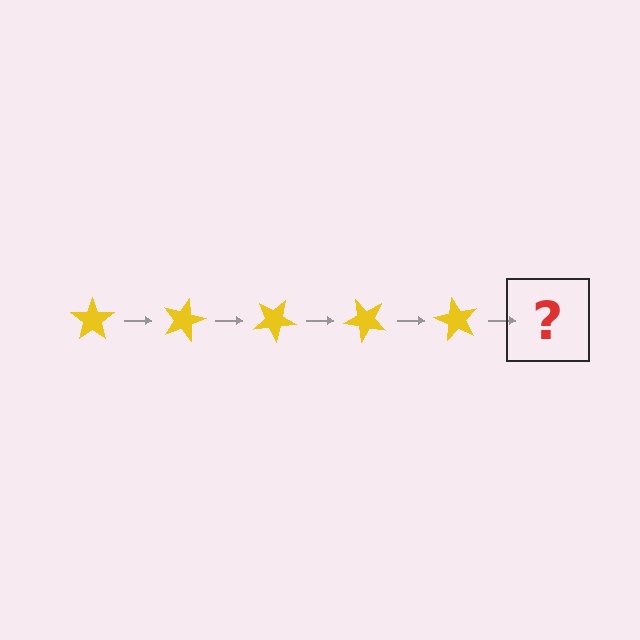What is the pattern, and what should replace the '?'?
The pattern is that the star rotates 15 degrees each step. The '?' should be a yellow star rotated 75 degrees.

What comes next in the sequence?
The next element should be a yellow star rotated 75 degrees.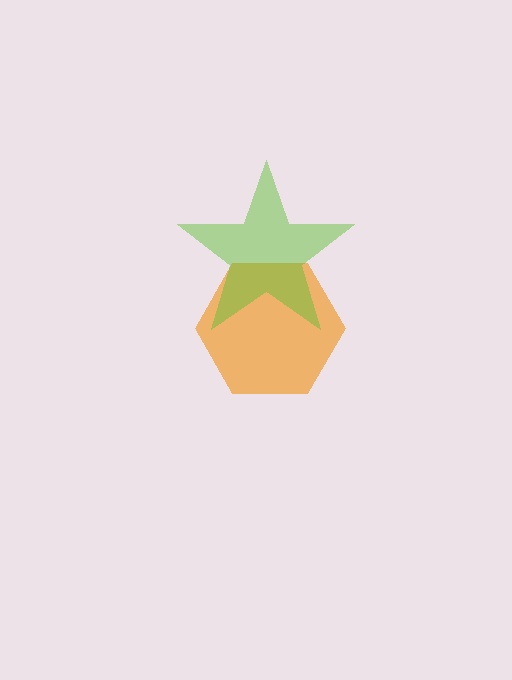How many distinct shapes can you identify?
There are 2 distinct shapes: an orange hexagon, a lime star.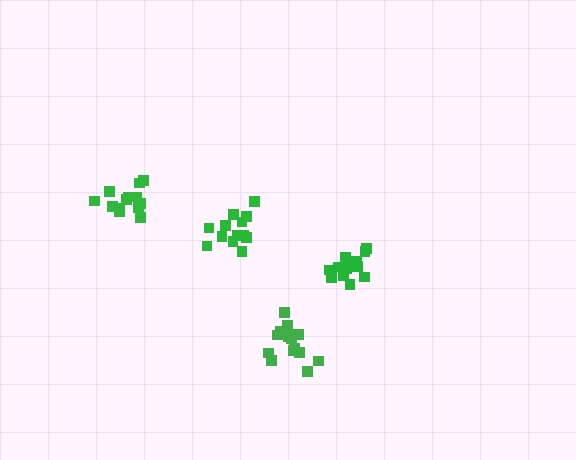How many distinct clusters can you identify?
There are 4 distinct clusters.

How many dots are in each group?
Group 1: 15 dots, Group 2: 15 dots, Group 3: 13 dots, Group 4: 13 dots (56 total).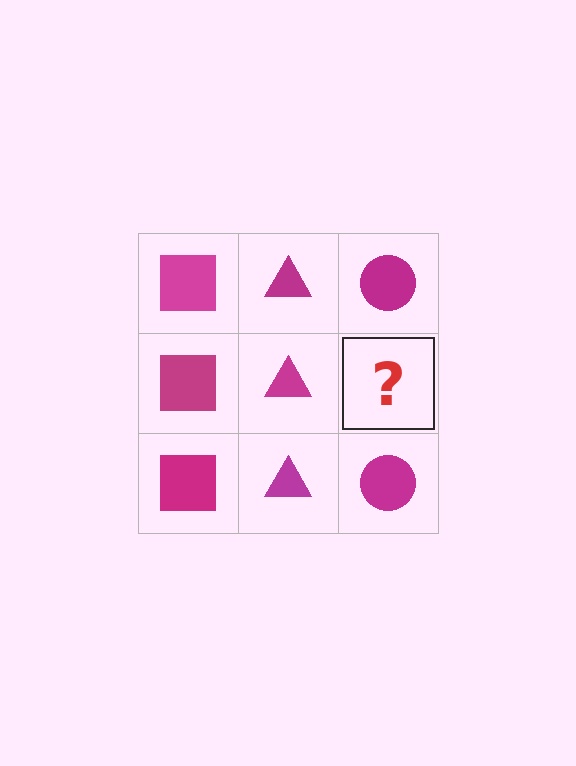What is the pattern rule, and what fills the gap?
The rule is that each column has a consistent shape. The gap should be filled with a magenta circle.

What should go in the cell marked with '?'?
The missing cell should contain a magenta circle.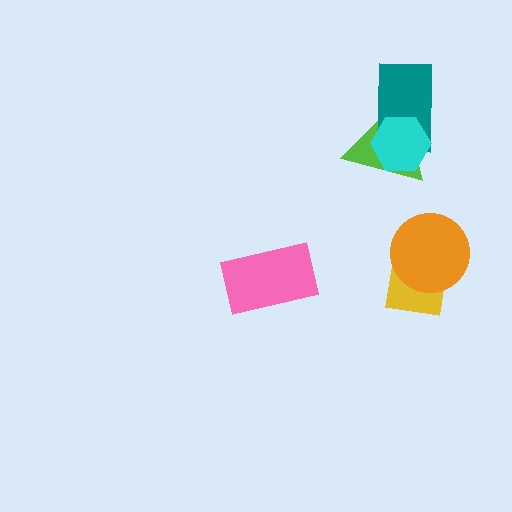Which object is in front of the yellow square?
The orange circle is in front of the yellow square.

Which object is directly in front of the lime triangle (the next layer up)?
The teal rectangle is directly in front of the lime triangle.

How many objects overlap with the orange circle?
1 object overlaps with the orange circle.